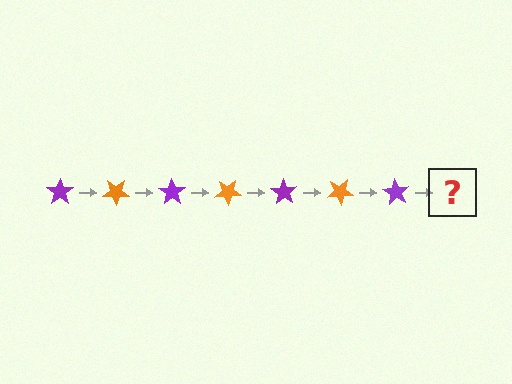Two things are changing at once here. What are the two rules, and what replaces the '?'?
The two rules are that it rotates 35 degrees each step and the color cycles through purple and orange. The '?' should be an orange star, rotated 245 degrees from the start.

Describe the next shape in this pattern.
It should be an orange star, rotated 245 degrees from the start.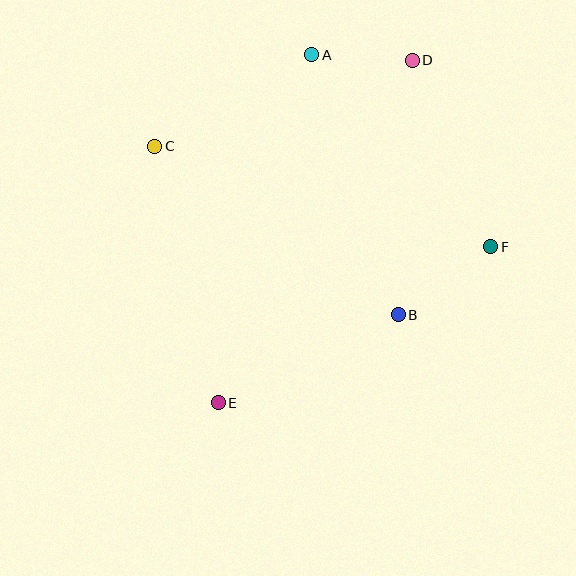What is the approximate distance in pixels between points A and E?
The distance between A and E is approximately 360 pixels.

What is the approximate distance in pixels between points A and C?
The distance between A and C is approximately 182 pixels.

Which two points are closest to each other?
Points A and D are closest to each other.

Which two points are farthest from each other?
Points D and E are farthest from each other.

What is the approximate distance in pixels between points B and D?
The distance between B and D is approximately 255 pixels.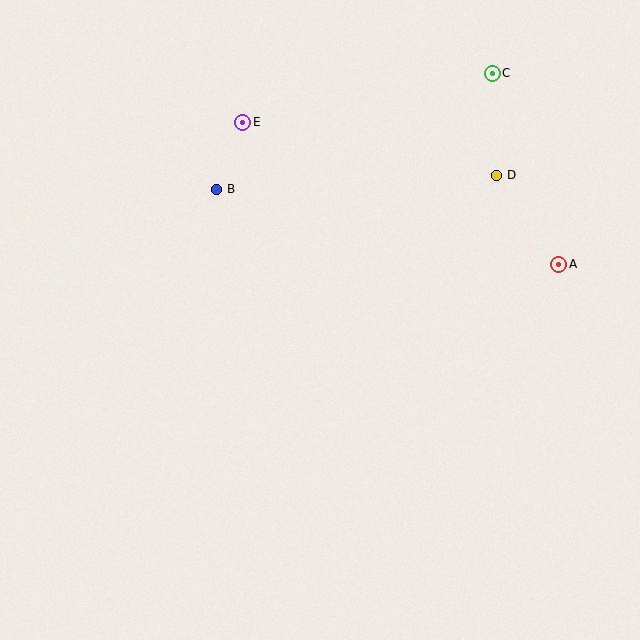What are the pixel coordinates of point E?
Point E is at (243, 122).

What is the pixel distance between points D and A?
The distance between D and A is 109 pixels.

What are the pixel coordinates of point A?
Point A is at (559, 264).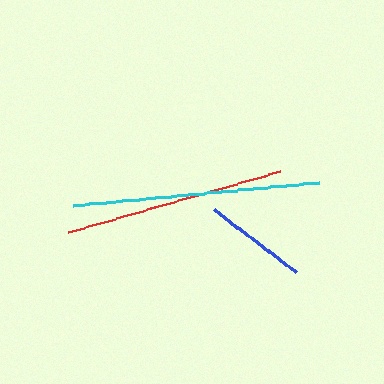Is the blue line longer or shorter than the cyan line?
The cyan line is longer than the blue line.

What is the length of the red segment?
The red segment is approximately 221 pixels long.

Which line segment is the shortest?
The blue line is the shortest at approximately 103 pixels.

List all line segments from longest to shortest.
From longest to shortest: cyan, red, blue.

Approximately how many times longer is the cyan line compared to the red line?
The cyan line is approximately 1.1 times the length of the red line.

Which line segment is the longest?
The cyan line is the longest at approximately 247 pixels.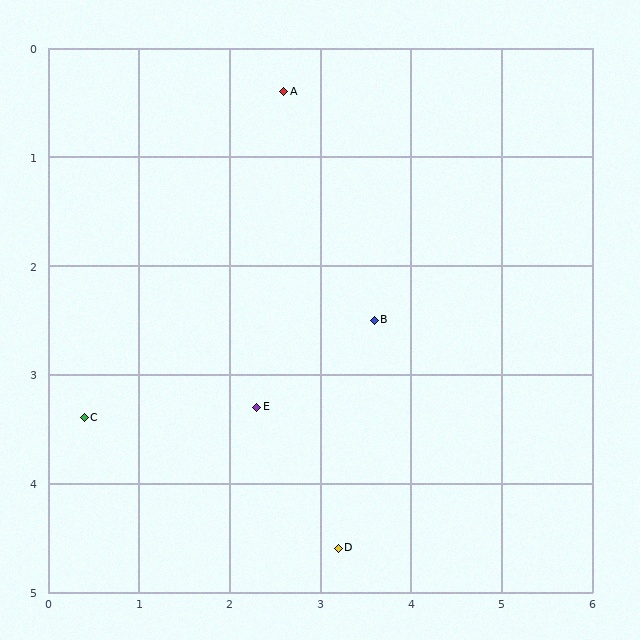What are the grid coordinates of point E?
Point E is at approximately (2.3, 3.3).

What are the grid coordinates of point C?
Point C is at approximately (0.4, 3.4).